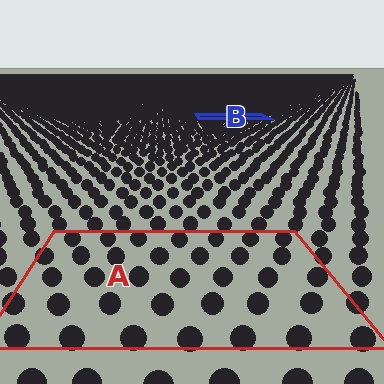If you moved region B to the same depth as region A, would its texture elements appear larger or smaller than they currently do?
They would appear larger. At a closer depth, the same texture elements are projected at a bigger on-screen size.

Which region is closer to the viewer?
Region A is closer. The texture elements there are larger and more spread out.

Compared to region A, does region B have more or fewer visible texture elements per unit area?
Region B has more texture elements per unit area — they are packed more densely because it is farther away.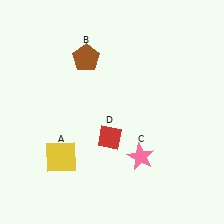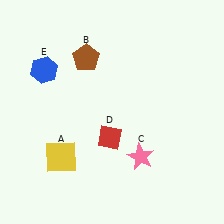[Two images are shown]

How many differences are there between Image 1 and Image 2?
There is 1 difference between the two images.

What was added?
A blue hexagon (E) was added in Image 2.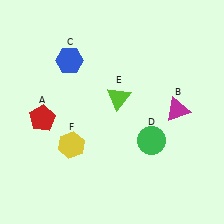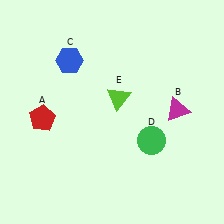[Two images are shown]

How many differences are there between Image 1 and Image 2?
There is 1 difference between the two images.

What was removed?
The yellow hexagon (F) was removed in Image 2.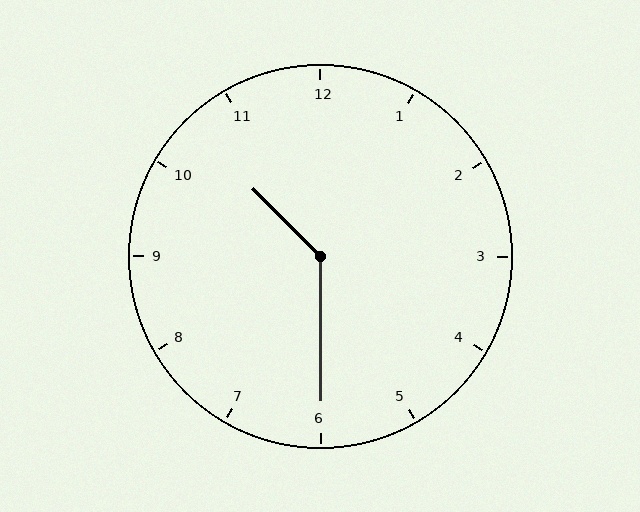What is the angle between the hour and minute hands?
Approximately 135 degrees.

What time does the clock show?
10:30.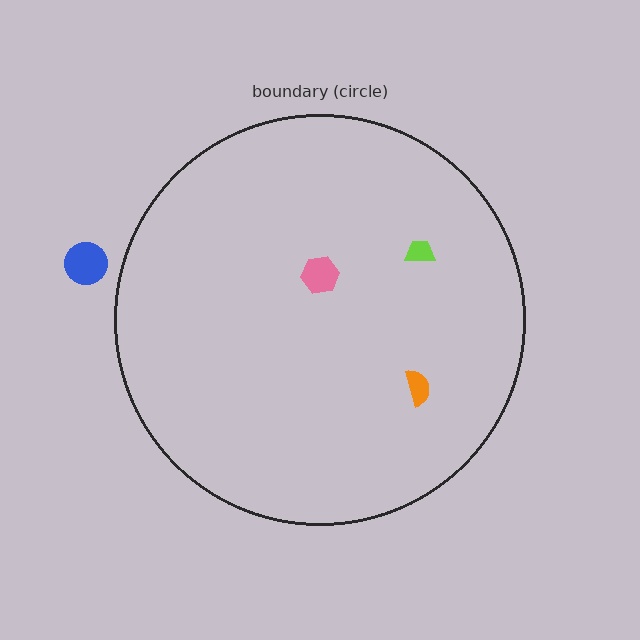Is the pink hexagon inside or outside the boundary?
Inside.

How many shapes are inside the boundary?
3 inside, 1 outside.